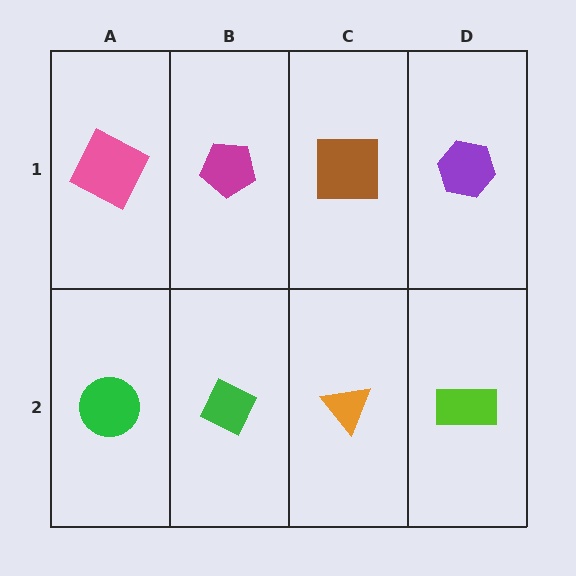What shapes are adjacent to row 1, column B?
A green diamond (row 2, column B), a pink square (row 1, column A), a brown square (row 1, column C).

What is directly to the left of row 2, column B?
A green circle.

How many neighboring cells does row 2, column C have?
3.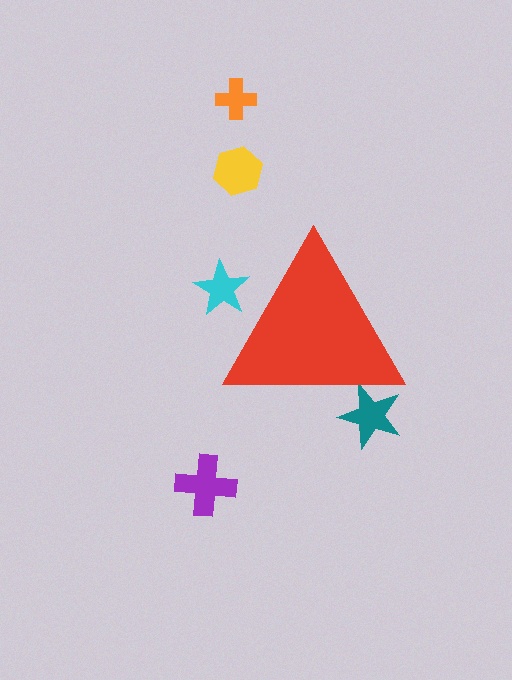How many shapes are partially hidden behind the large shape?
2 shapes are partially hidden.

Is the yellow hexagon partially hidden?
No, the yellow hexagon is fully visible.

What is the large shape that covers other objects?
A red triangle.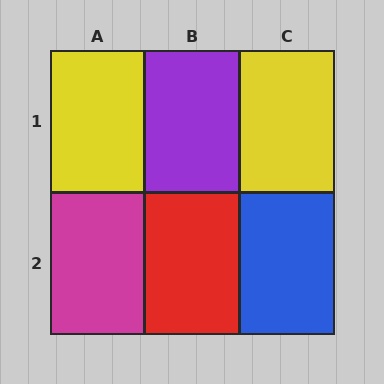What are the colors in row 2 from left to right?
Magenta, red, blue.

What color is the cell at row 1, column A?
Yellow.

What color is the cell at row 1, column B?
Purple.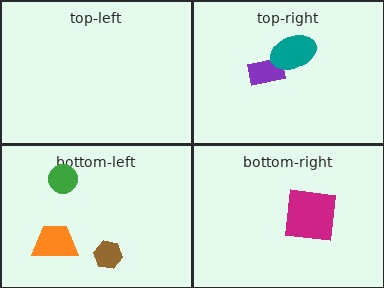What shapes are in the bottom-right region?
The magenta square.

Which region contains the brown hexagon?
The bottom-left region.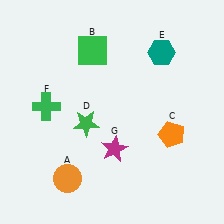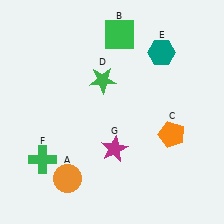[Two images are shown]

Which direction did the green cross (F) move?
The green cross (F) moved down.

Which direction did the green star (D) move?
The green star (D) moved up.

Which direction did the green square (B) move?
The green square (B) moved right.